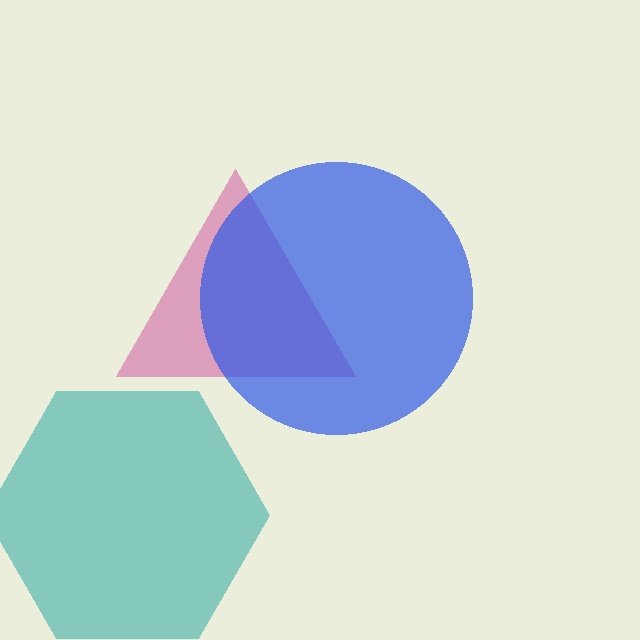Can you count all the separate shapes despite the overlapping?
Yes, there are 3 separate shapes.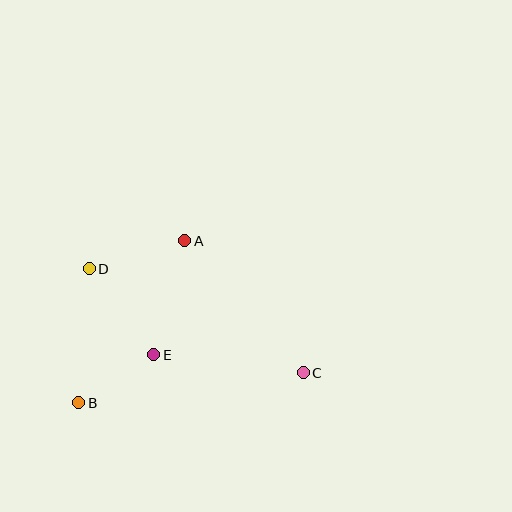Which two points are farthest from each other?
Points C and D are farthest from each other.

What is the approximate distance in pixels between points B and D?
The distance between B and D is approximately 134 pixels.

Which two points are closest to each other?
Points B and E are closest to each other.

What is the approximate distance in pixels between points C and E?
The distance between C and E is approximately 150 pixels.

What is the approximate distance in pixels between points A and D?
The distance between A and D is approximately 100 pixels.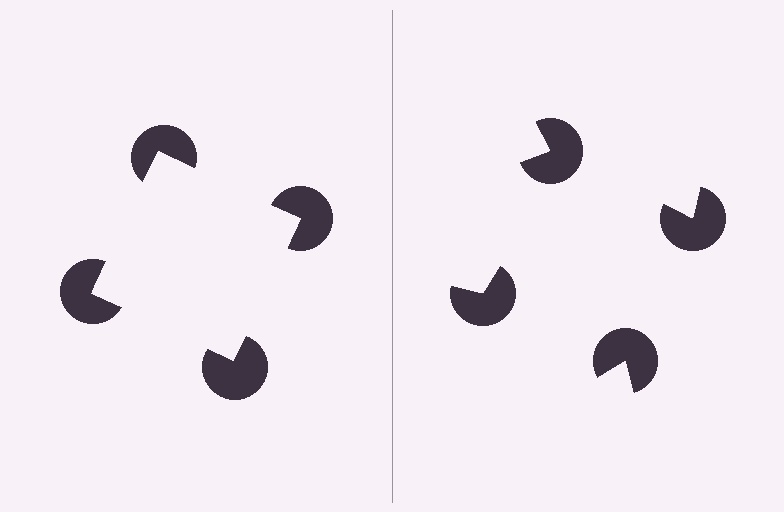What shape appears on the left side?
An illusory square.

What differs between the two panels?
The pac-man discs are positioned identically on both sides; only the wedge orientations differ. On the left they align to a square; on the right they are misaligned.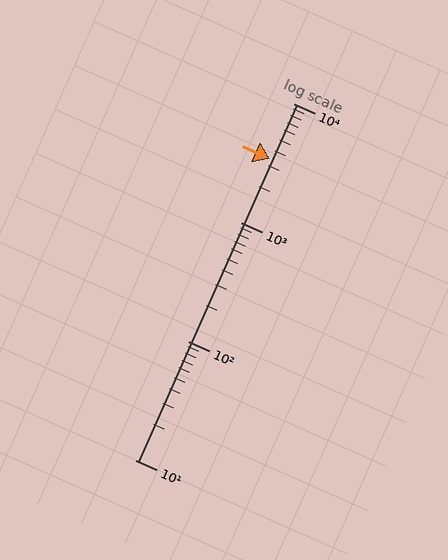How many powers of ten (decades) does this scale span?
The scale spans 3 decades, from 10 to 10000.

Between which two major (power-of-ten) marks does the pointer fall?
The pointer is between 1000 and 10000.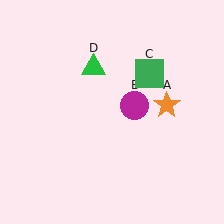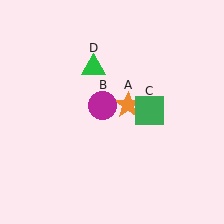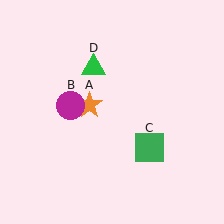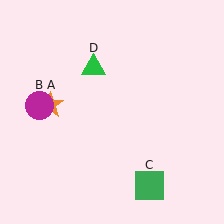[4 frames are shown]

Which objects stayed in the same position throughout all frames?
Green triangle (object D) remained stationary.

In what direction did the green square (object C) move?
The green square (object C) moved down.